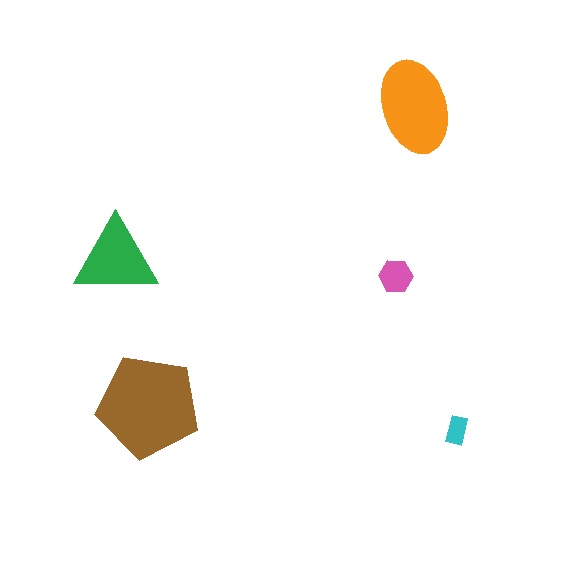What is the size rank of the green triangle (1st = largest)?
3rd.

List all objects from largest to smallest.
The brown pentagon, the orange ellipse, the green triangle, the pink hexagon, the cyan rectangle.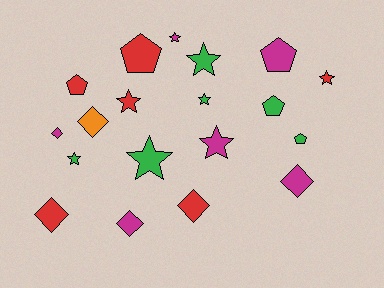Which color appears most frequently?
Green, with 6 objects.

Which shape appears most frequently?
Star, with 8 objects.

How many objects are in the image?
There are 19 objects.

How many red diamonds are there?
There are 2 red diamonds.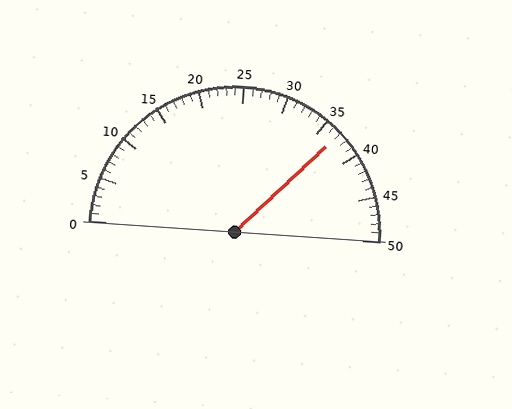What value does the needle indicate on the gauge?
The needle indicates approximately 37.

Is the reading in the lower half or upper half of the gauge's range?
The reading is in the upper half of the range (0 to 50).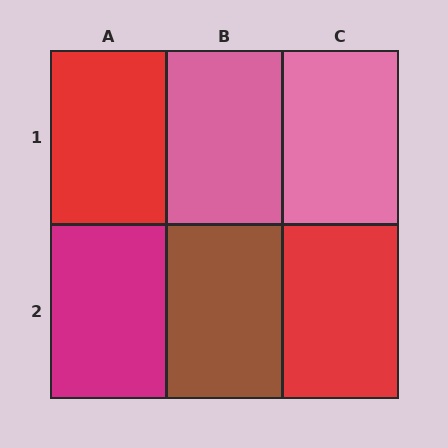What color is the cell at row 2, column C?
Red.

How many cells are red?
2 cells are red.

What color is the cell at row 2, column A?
Magenta.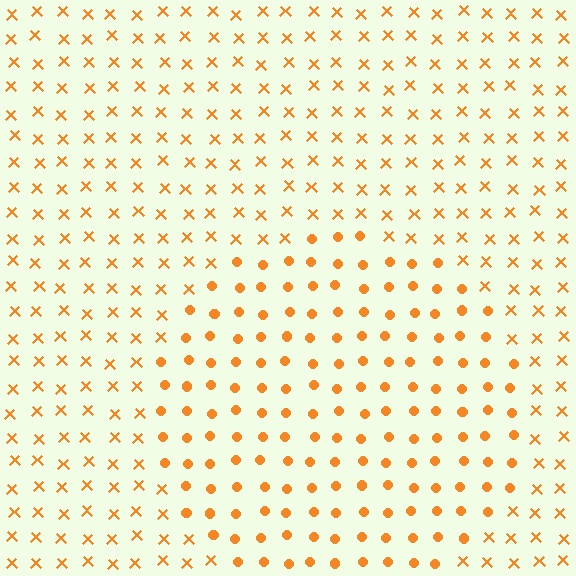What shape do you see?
I see a circle.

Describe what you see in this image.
The image is filled with small orange elements arranged in a uniform grid. A circle-shaped region contains circles, while the surrounding area contains X marks. The boundary is defined purely by the change in element shape.